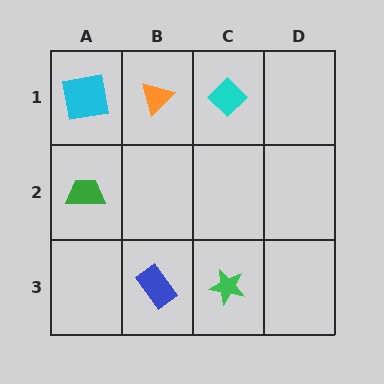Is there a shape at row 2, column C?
No, that cell is empty.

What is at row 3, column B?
A blue rectangle.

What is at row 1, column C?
A cyan diamond.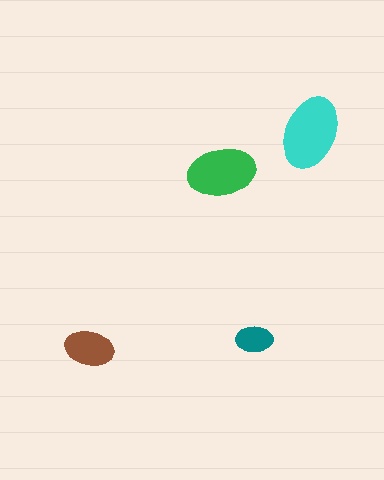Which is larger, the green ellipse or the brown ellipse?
The green one.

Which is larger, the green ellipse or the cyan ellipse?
The cyan one.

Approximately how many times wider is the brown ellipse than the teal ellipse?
About 1.5 times wider.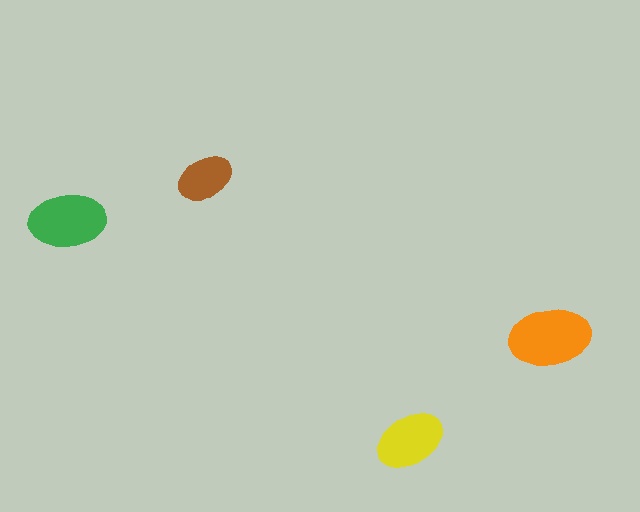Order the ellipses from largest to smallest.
the orange one, the green one, the yellow one, the brown one.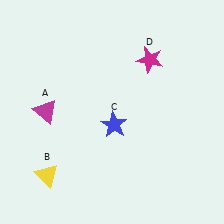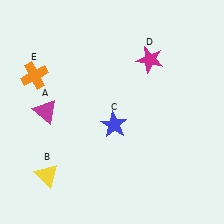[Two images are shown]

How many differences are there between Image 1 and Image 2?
There is 1 difference between the two images.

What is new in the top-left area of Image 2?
An orange cross (E) was added in the top-left area of Image 2.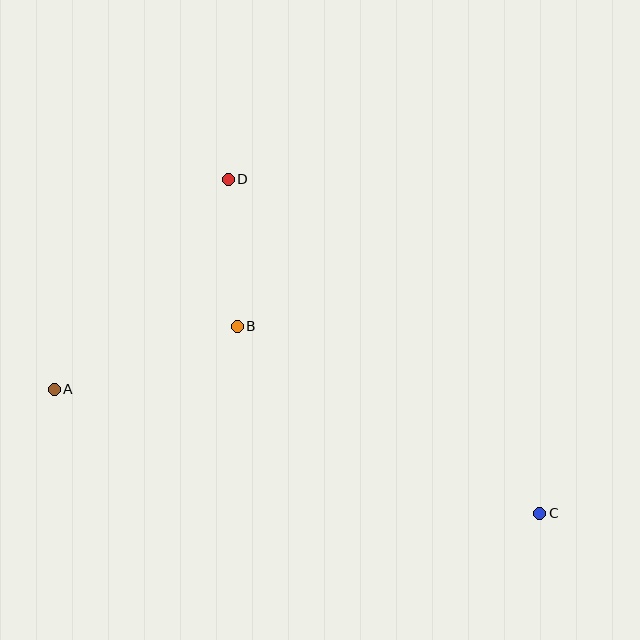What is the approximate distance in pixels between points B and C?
The distance between B and C is approximately 356 pixels.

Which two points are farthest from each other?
Points A and C are farthest from each other.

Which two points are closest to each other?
Points B and D are closest to each other.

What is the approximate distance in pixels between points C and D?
The distance between C and D is approximately 457 pixels.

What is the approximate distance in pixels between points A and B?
The distance between A and B is approximately 194 pixels.